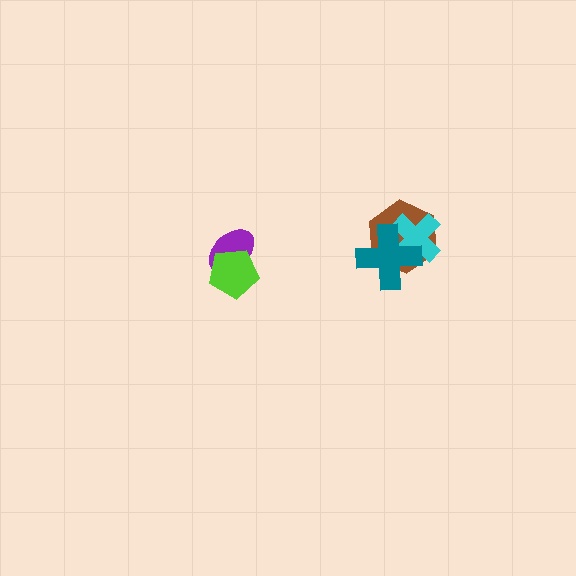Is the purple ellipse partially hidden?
Yes, it is partially covered by another shape.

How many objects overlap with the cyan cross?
2 objects overlap with the cyan cross.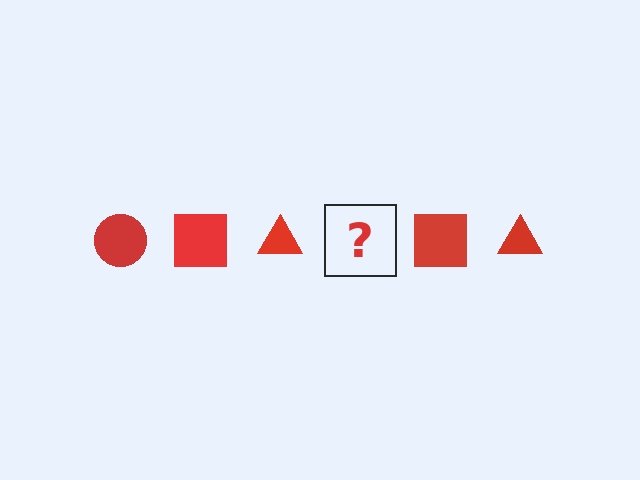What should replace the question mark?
The question mark should be replaced with a red circle.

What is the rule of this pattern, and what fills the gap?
The rule is that the pattern cycles through circle, square, triangle shapes in red. The gap should be filled with a red circle.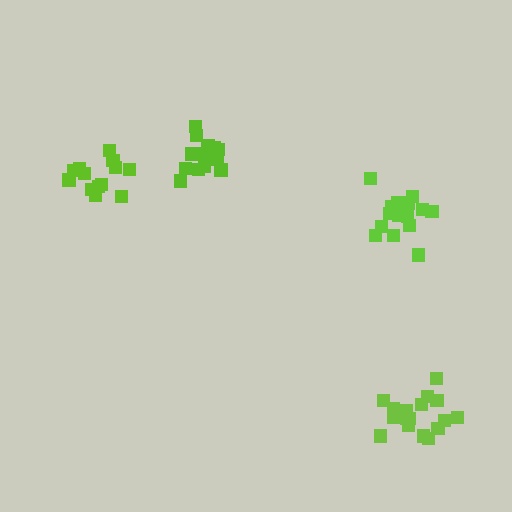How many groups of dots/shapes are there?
There are 4 groups.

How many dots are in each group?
Group 1: 19 dots, Group 2: 15 dots, Group 3: 15 dots, Group 4: 17 dots (66 total).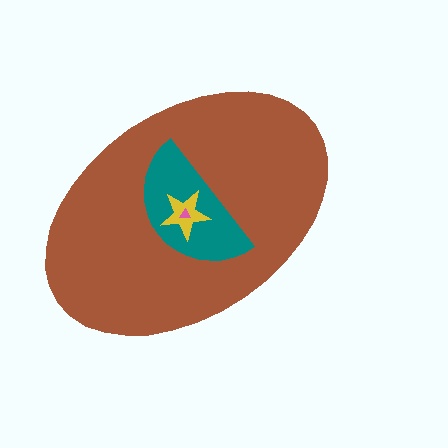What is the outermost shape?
The brown ellipse.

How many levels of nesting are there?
4.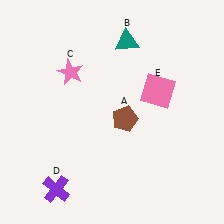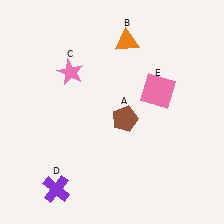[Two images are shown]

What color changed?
The triangle (B) changed from teal in Image 1 to orange in Image 2.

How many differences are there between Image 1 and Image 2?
There is 1 difference between the two images.